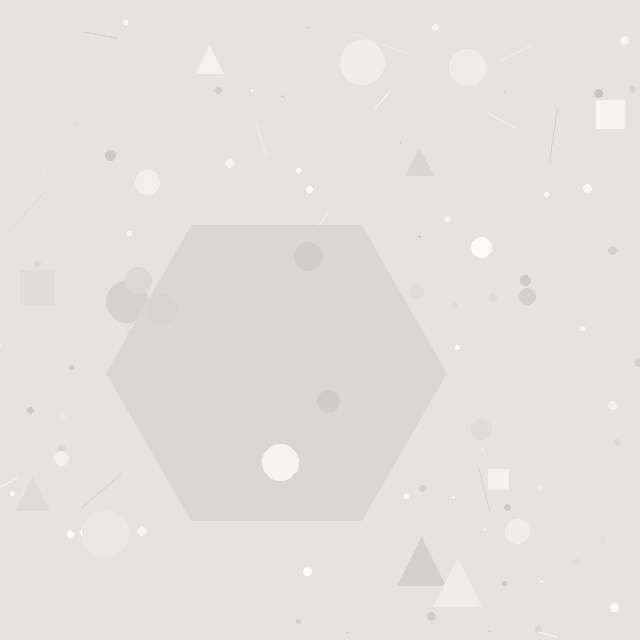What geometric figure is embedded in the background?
A hexagon is embedded in the background.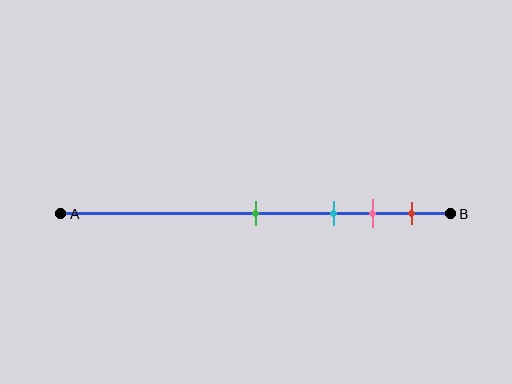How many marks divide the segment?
There are 4 marks dividing the segment.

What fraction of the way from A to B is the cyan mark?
The cyan mark is approximately 70% (0.7) of the way from A to B.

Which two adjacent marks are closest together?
The pink and red marks are the closest adjacent pair.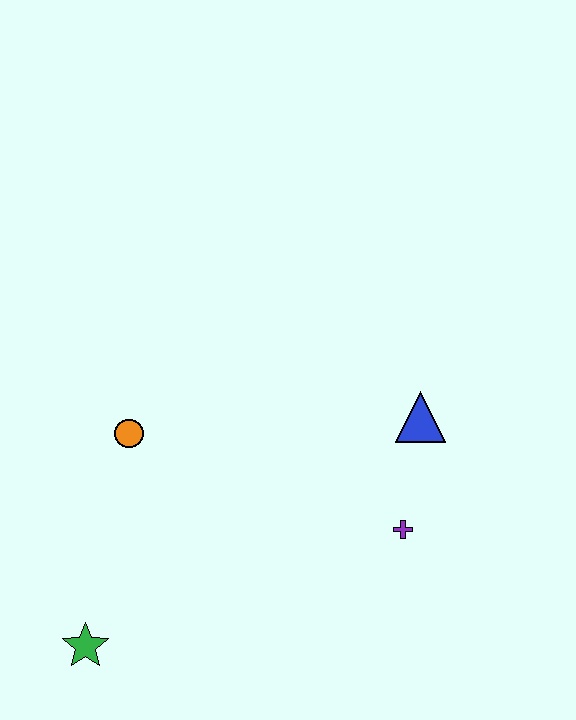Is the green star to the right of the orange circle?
No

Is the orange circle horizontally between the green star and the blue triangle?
Yes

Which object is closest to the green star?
The orange circle is closest to the green star.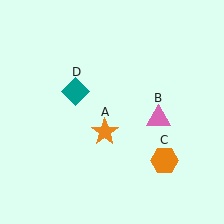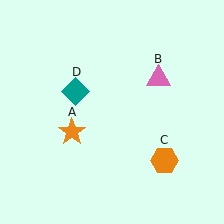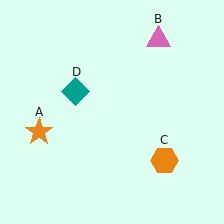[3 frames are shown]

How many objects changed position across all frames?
2 objects changed position: orange star (object A), pink triangle (object B).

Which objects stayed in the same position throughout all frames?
Orange hexagon (object C) and teal diamond (object D) remained stationary.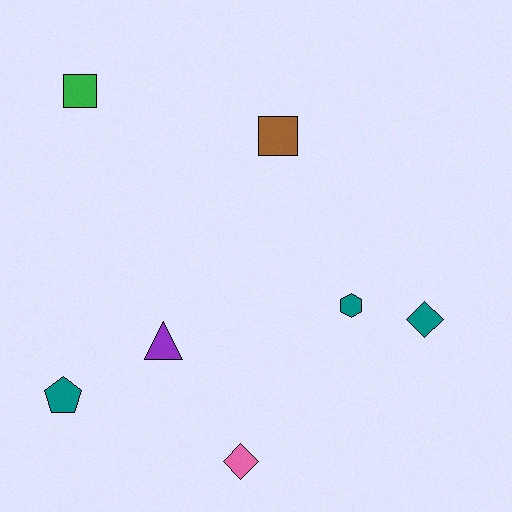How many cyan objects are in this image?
There are no cyan objects.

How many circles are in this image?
There are no circles.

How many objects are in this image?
There are 7 objects.